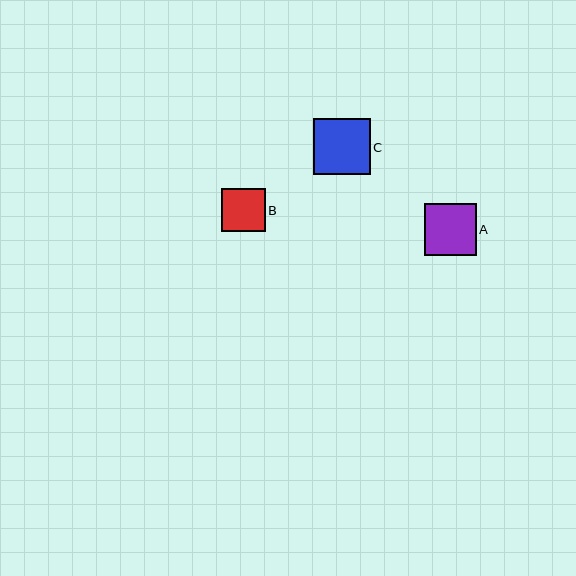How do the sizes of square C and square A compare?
Square C and square A are approximately the same size.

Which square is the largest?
Square C is the largest with a size of approximately 57 pixels.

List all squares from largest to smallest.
From largest to smallest: C, A, B.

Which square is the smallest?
Square B is the smallest with a size of approximately 44 pixels.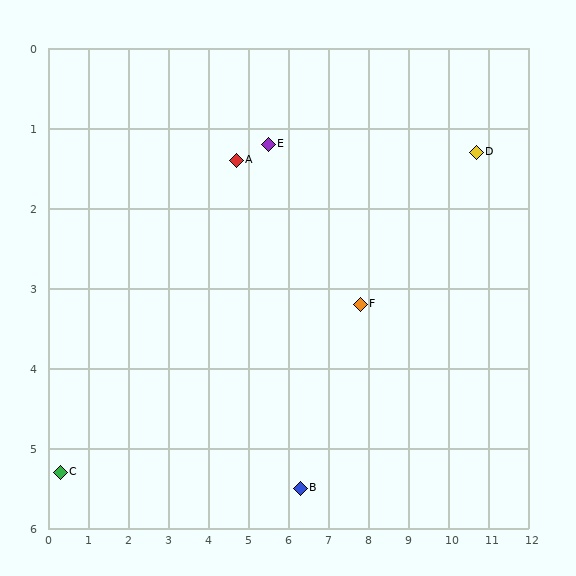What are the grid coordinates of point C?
Point C is at approximately (0.3, 5.3).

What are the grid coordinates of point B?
Point B is at approximately (6.3, 5.5).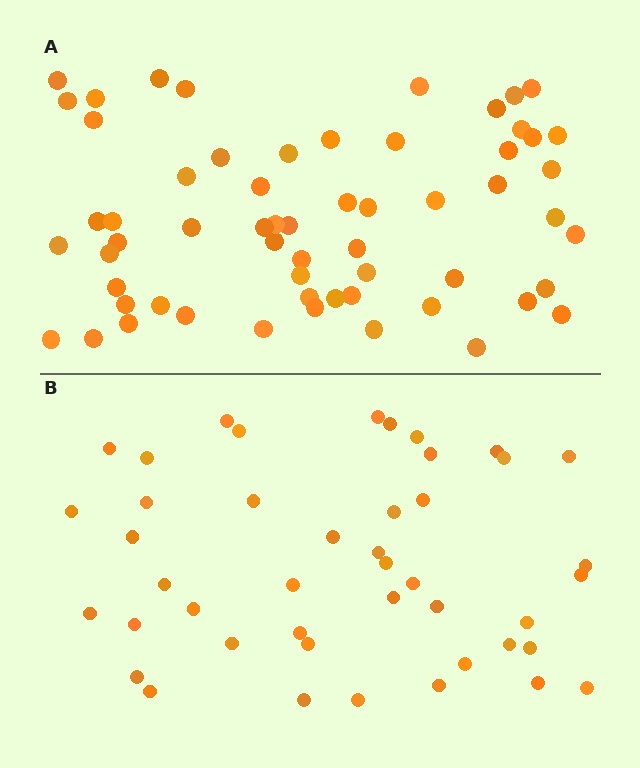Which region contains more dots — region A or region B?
Region A (the top region) has more dots.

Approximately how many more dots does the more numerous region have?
Region A has approximately 15 more dots than region B.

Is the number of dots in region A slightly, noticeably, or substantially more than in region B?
Region A has noticeably more, but not dramatically so. The ratio is roughly 1.4 to 1.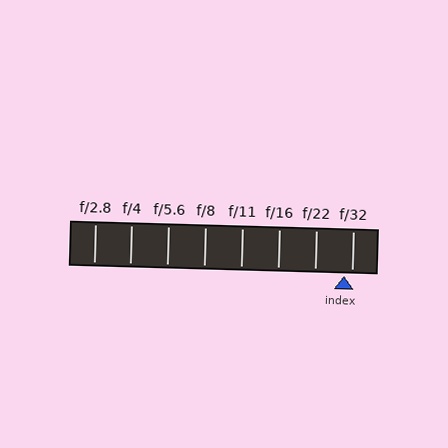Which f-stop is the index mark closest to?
The index mark is closest to f/32.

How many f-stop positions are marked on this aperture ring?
There are 8 f-stop positions marked.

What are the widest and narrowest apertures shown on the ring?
The widest aperture shown is f/2.8 and the narrowest is f/32.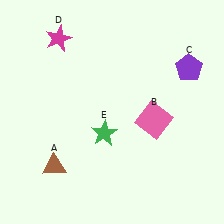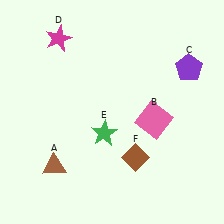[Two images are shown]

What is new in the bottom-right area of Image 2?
A brown diamond (F) was added in the bottom-right area of Image 2.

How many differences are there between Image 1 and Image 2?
There is 1 difference between the two images.